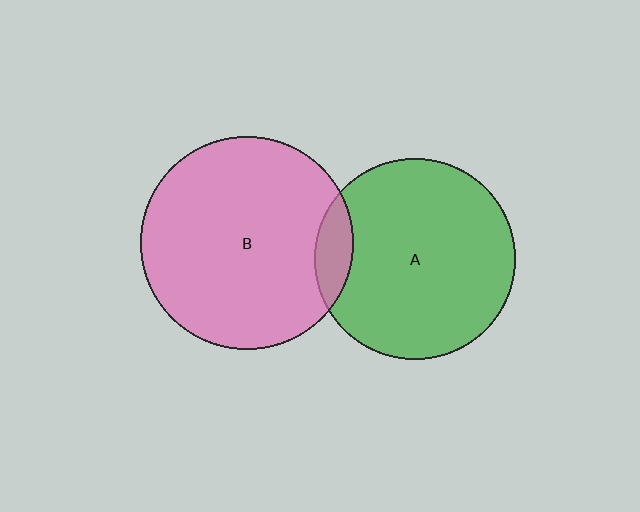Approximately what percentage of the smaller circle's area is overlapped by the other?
Approximately 10%.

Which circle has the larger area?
Circle B (pink).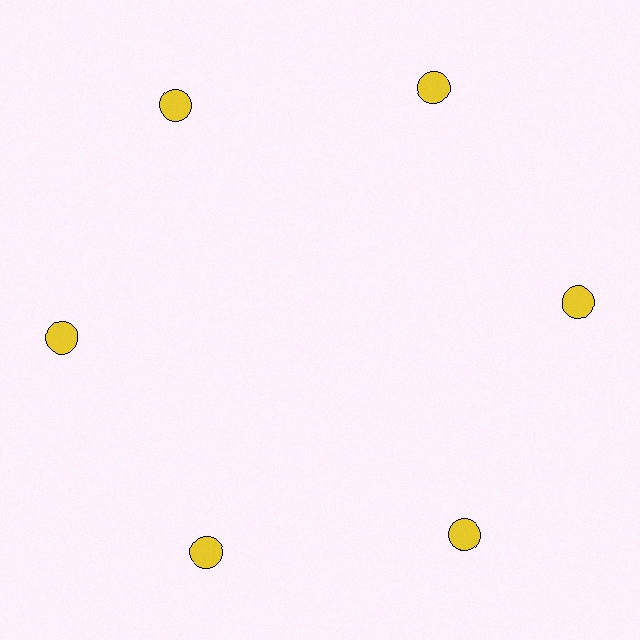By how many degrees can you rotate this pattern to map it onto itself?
The pattern maps onto itself every 60 degrees of rotation.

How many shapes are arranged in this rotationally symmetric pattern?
There are 6 shapes, arranged in 6 groups of 1.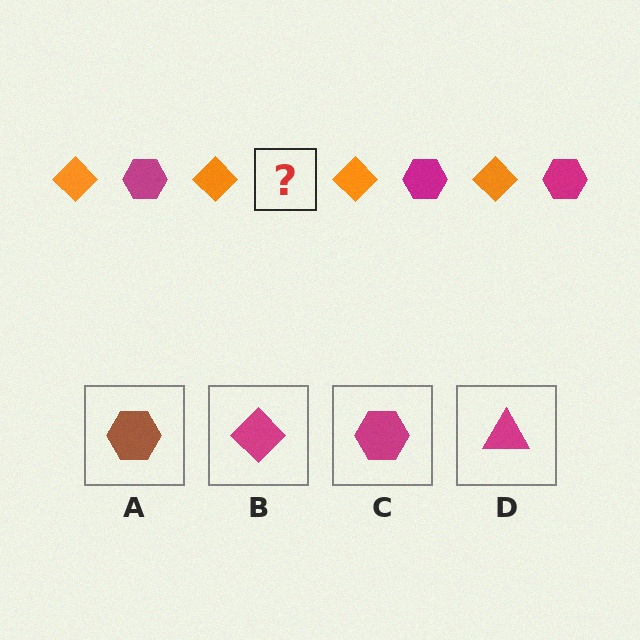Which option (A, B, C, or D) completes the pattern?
C.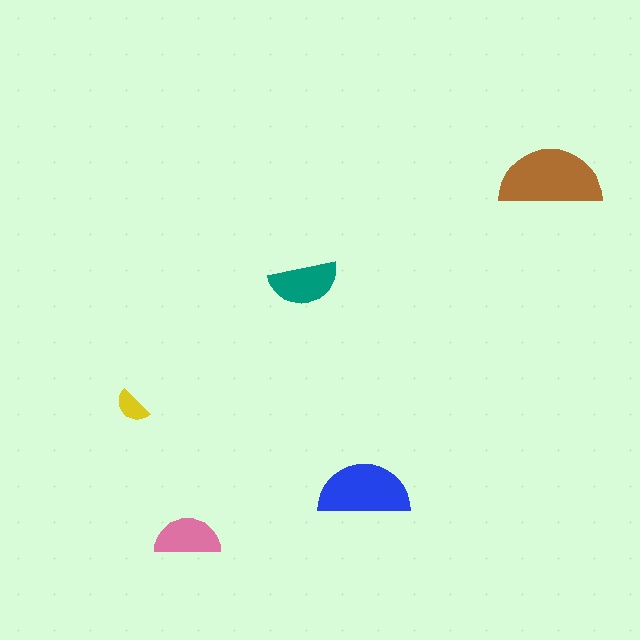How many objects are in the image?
There are 5 objects in the image.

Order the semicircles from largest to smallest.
the brown one, the blue one, the teal one, the pink one, the yellow one.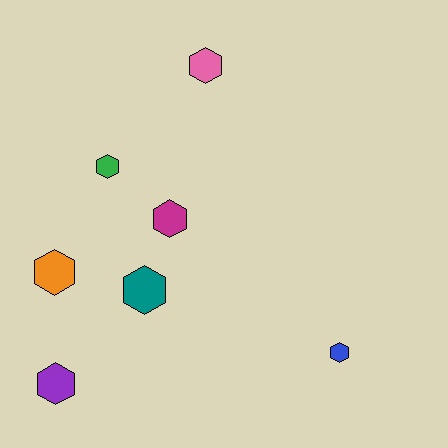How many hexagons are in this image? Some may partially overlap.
There are 7 hexagons.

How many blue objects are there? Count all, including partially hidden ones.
There is 1 blue object.